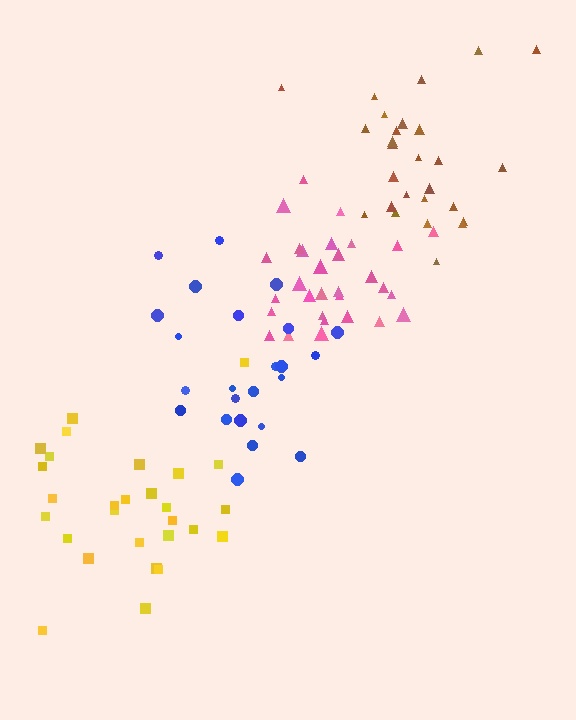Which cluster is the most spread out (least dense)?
Blue.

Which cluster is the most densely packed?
Pink.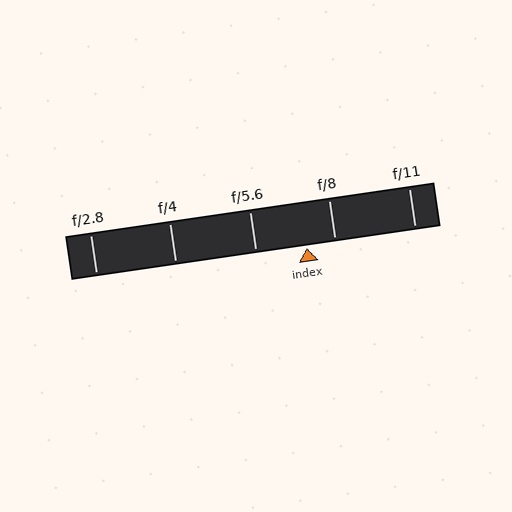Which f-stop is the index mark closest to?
The index mark is closest to f/8.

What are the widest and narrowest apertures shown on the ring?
The widest aperture shown is f/2.8 and the narrowest is f/11.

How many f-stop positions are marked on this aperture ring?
There are 5 f-stop positions marked.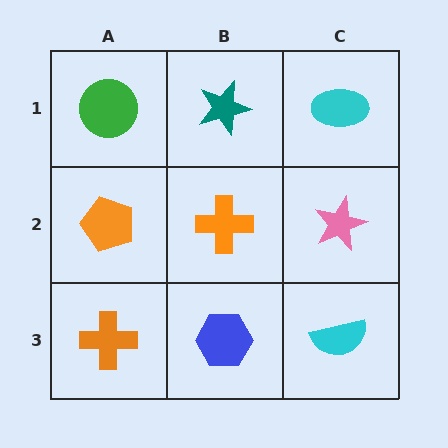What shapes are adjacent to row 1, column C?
A pink star (row 2, column C), a teal star (row 1, column B).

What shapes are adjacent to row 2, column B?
A teal star (row 1, column B), a blue hexagon (row 3, column B), an orange pentagon (row 2, column A), a pink star (row 2, column C).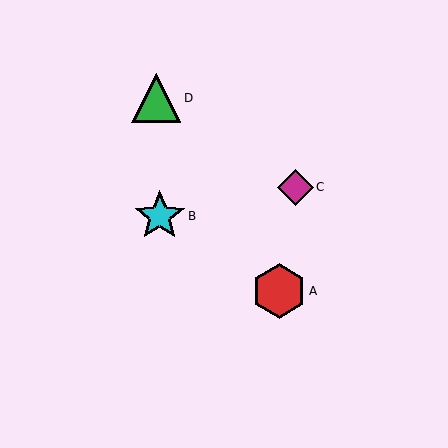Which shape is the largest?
The red hexagon (labeled A) is the largest.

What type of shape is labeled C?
Shape C is a magenta diamond.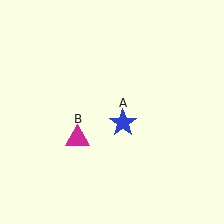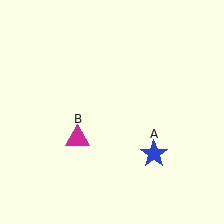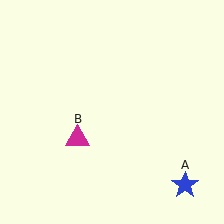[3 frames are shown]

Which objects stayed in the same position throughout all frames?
Magenta triangle (object B) remained stationary.